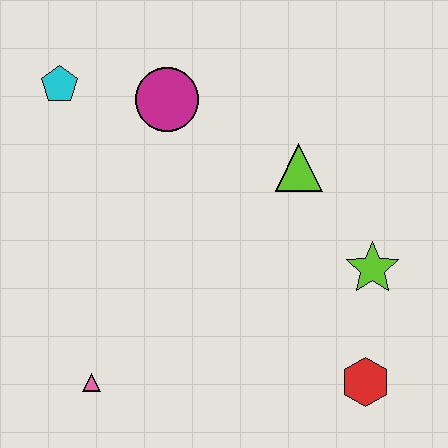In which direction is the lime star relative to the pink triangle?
The lime star is to the right of the pink triangle.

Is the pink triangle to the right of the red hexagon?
No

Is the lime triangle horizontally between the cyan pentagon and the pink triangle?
No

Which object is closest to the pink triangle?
The red hexagon is closest to the pink triangle.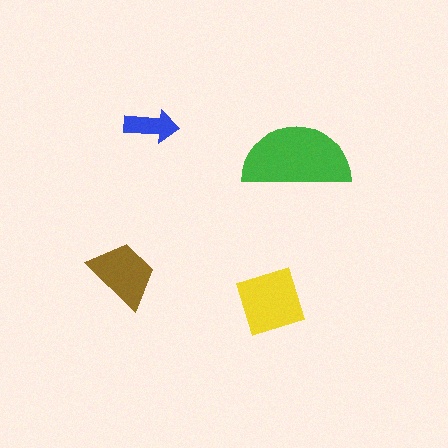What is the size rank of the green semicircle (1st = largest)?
1st.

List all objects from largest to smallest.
The green semicircle, the yellow diamond, the brown trapezoid, the blue arrow.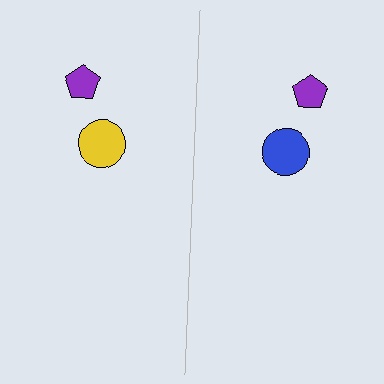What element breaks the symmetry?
The blue circle on the right side breaks the symmetry — its mirror counterpart is yellow.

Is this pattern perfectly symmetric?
No, the pattern is not perfectly symmetric. The blue circle on the right side breaks the symmetry — its mirror counterpart is yellow.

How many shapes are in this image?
There are 4 shapes in this image.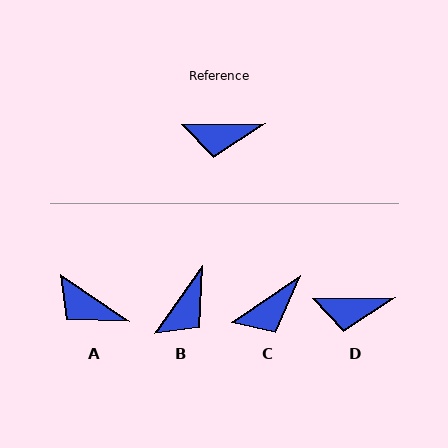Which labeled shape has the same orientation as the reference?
D.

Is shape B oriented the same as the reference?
No, it is off by about 55 degrees.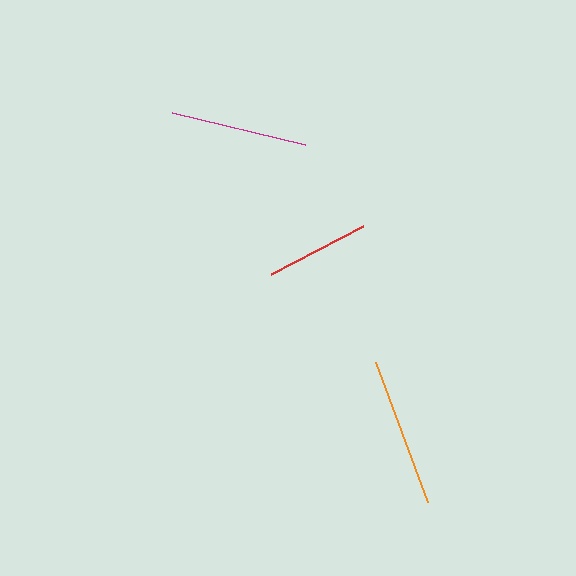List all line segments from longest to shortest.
From longest to shortest: orange, magenta, red.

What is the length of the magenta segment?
The magenta segment is approximately 136 pixels long.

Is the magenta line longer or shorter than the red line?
The magenta line is longer than the red line.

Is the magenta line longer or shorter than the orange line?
The orange line is longer than the magenta line.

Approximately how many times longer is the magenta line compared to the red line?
The magenta line is approximately 1.3 times the length of the red line.